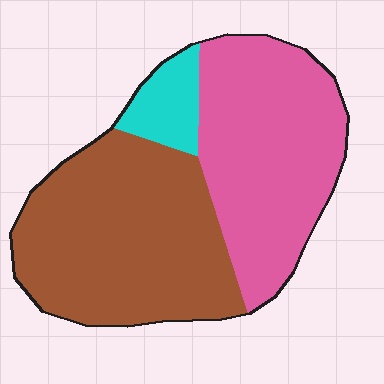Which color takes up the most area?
Brown, at roughly 50%.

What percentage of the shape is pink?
Pink covers around 40% of the shape.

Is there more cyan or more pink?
Pink.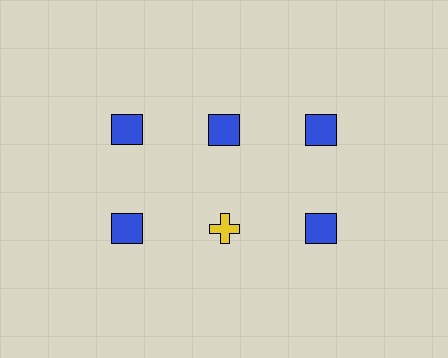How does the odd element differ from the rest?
It differs in both color (yellow instead of blue) and shape (cross instead of square).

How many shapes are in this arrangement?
There are 6 shapes arranged in a grid pattern.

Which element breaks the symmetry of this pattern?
The yellow cross in the second row, second from left column breaks the symmetry. All other shapes are blue squares.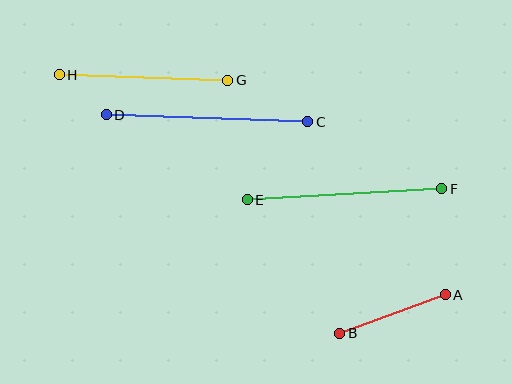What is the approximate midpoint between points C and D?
The midpoint is at approximately (207, 118) pixels.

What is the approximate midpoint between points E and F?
The midpoint is at approximately (345, 194) pixels.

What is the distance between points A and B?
The distance is approximately 112 pixels.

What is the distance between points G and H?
The distance is approximately 169 pixels.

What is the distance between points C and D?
The distance is approximately 201 pixels.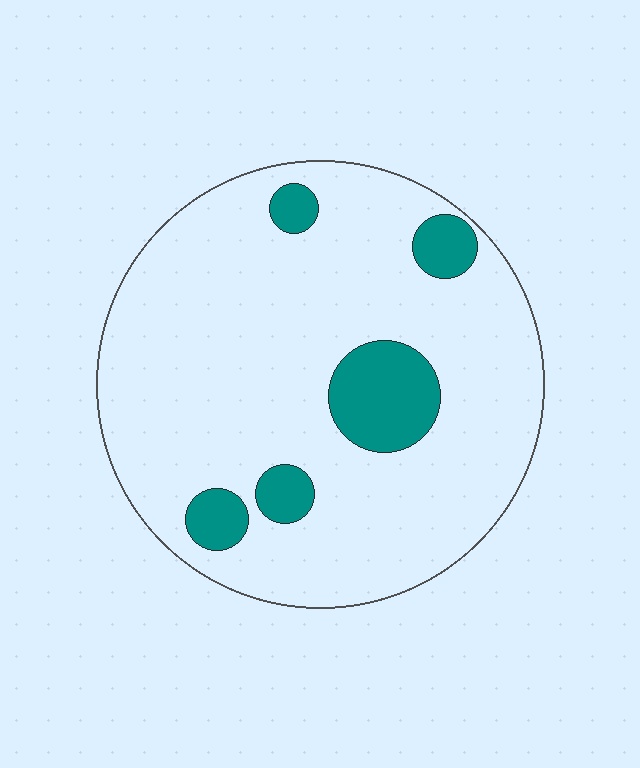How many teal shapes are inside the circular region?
5.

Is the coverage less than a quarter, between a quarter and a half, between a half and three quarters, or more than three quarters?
Less than a quarter.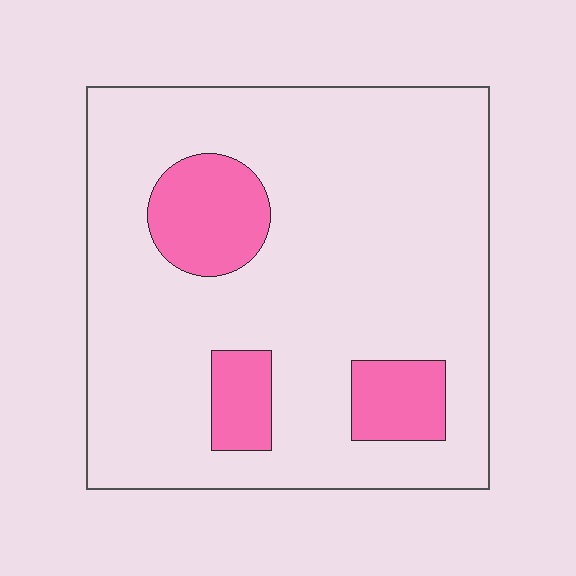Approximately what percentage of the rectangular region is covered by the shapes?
Approximately 15%.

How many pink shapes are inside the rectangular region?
3.